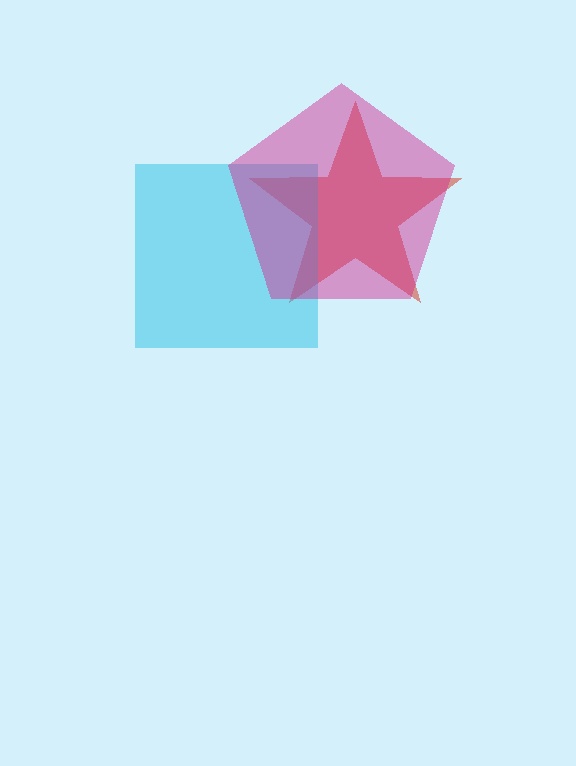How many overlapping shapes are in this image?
There are 3 overlapping shapes in the image.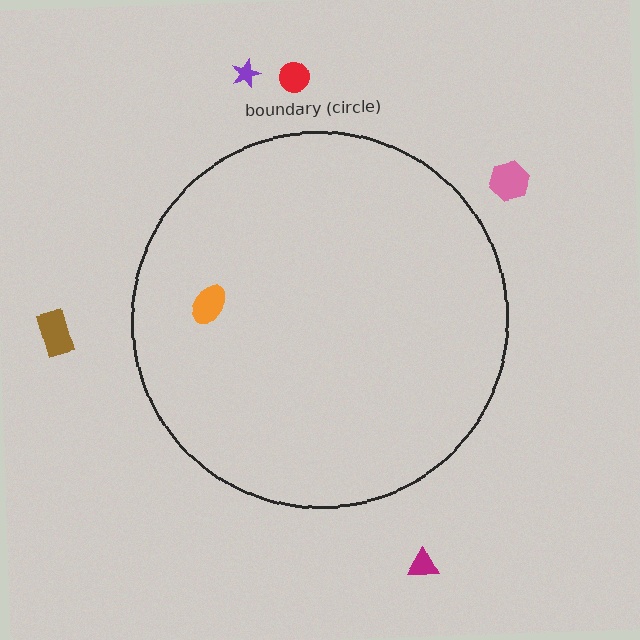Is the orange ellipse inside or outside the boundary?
Inside.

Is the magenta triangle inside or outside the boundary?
Outside.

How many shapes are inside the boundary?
1 inside, 5 outside.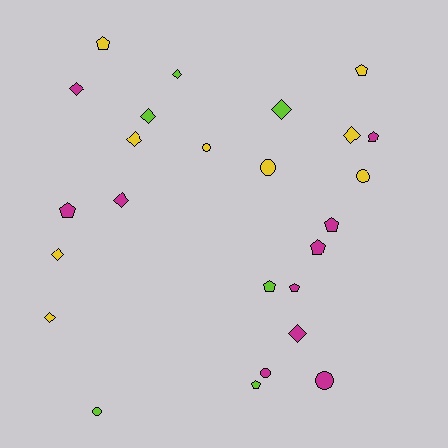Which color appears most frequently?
Magenta, with 10 objects.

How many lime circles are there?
There is 1 lime circle.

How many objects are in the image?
There are 25 objects.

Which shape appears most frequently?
Diamond, with 10 objects.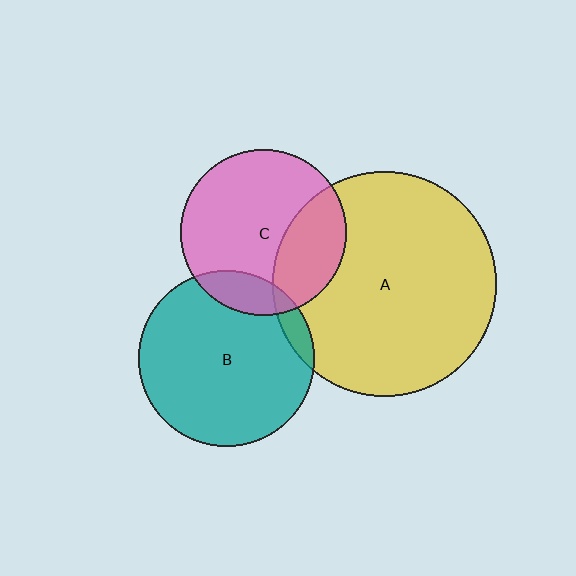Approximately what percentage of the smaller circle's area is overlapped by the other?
Approximately 5%.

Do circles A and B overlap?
Yes.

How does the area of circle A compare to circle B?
Approximately 1.6 times.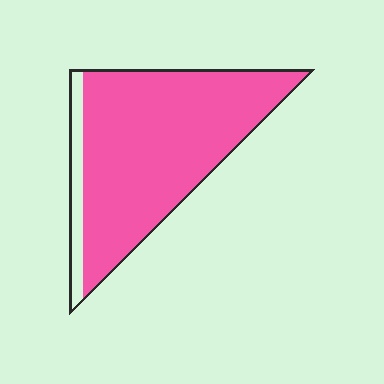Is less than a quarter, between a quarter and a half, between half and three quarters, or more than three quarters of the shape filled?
More than three quarters.